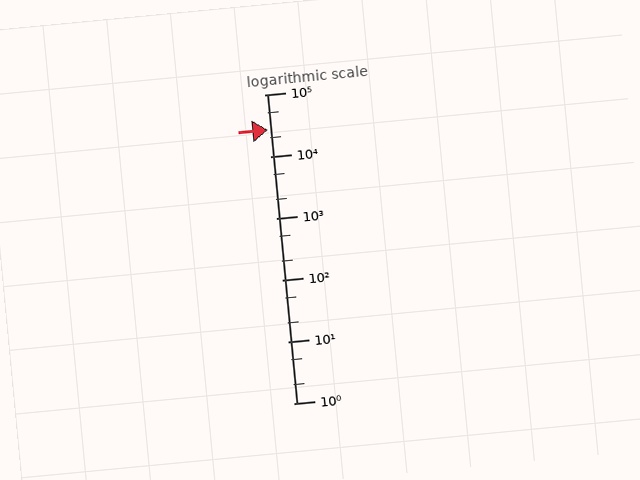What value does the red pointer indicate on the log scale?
The pointer indicates approximately 27000.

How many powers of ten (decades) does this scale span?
The scale spans 5 decades, from 1 to 100000.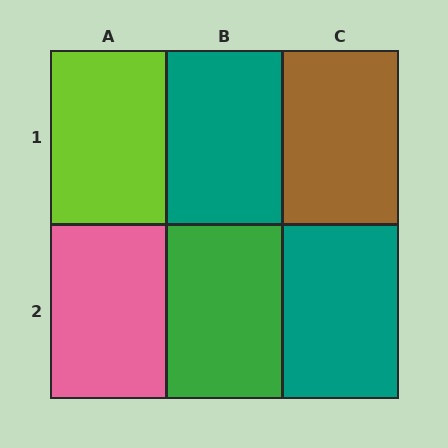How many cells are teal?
2 cells are teal.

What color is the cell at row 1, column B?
Teal.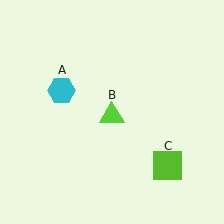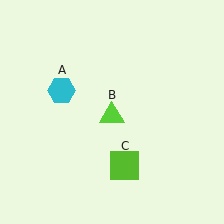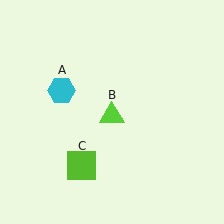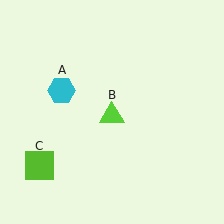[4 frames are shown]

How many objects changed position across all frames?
1 object changed position: lime square (object C).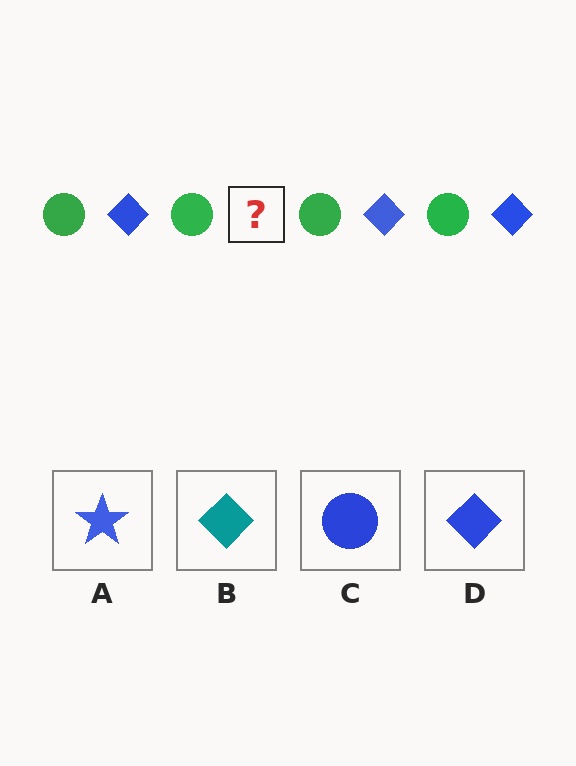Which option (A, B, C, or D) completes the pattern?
D.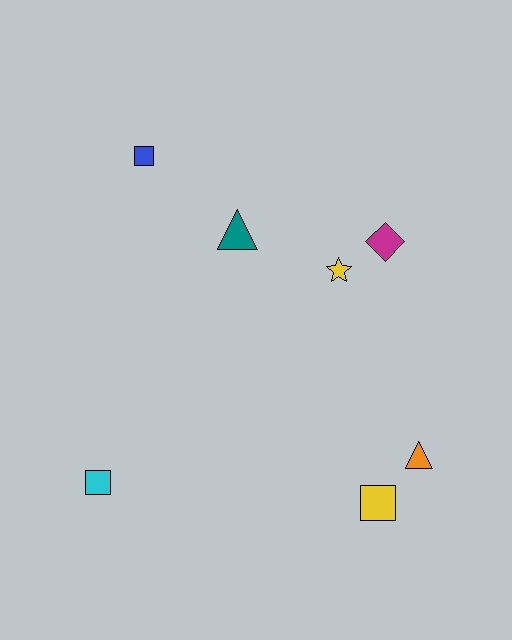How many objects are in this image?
There are 7 objects.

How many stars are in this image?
There is 1 star.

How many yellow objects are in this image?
There are 2 yellow objects.